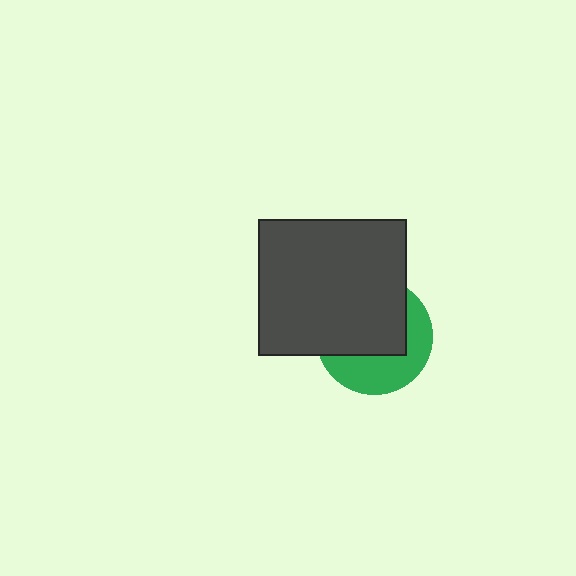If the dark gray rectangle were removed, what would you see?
You would see the complete green circle.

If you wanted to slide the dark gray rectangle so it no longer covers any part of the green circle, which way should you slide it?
Slide it toward the upper-left — that is the most direct way to separate the two shapes.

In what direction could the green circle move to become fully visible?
The green circle could move toward the lower-right. That would shift it out from behind the dark gray rectangle entirely.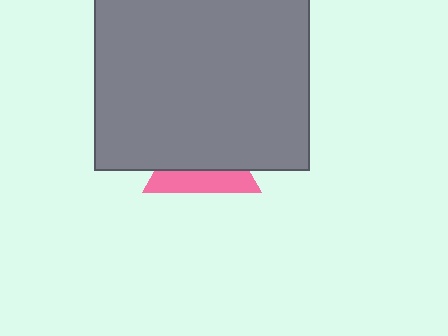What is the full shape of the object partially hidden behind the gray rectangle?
The partially hidden object is a pink triangle.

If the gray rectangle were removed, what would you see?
You would see the complete pink triangle.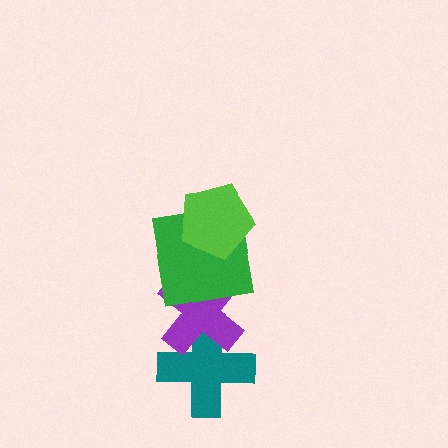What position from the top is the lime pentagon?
The lime pentagon is 1st from the top.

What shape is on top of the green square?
The lime pentagon is on top of the green square.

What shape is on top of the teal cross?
The purple cross is on top of the teal cross.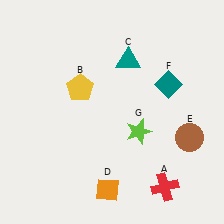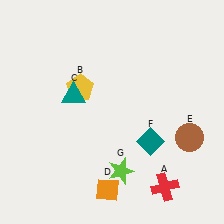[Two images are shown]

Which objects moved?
The objects that moved are: the teal triangle (C), the teal diamond (F), the lime star (G).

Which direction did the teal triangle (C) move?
The teal triangle (C) moved left.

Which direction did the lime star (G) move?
The lime star (G) moved down.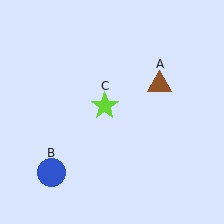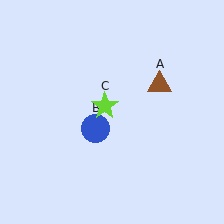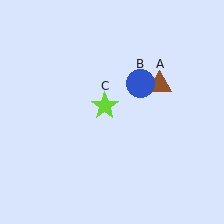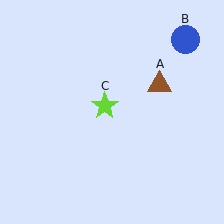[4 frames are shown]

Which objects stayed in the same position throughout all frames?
Brown triangle (object A) and lime star (object C) remained stationary.